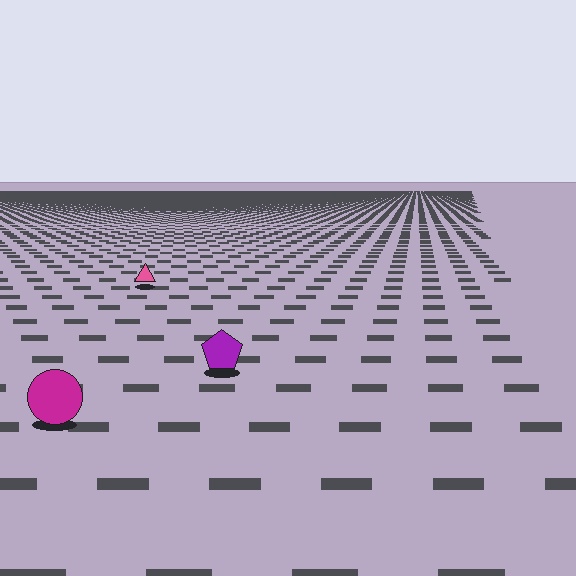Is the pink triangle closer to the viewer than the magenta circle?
No. The magenta circle is closer — you can tell from the texture gradient: the ground texture is coarser near it.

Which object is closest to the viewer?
The magenta circle is closest. The texture marks near it are larger and more spread out.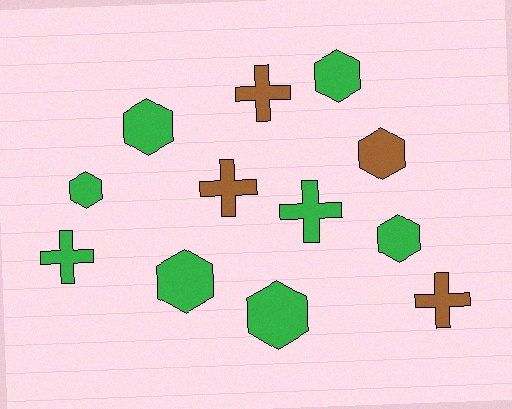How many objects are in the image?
There are 12 objects.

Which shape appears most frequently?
Hexagon, with 7 objects.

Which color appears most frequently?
Green, with 8 objects.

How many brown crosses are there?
There are 3 brown crosses.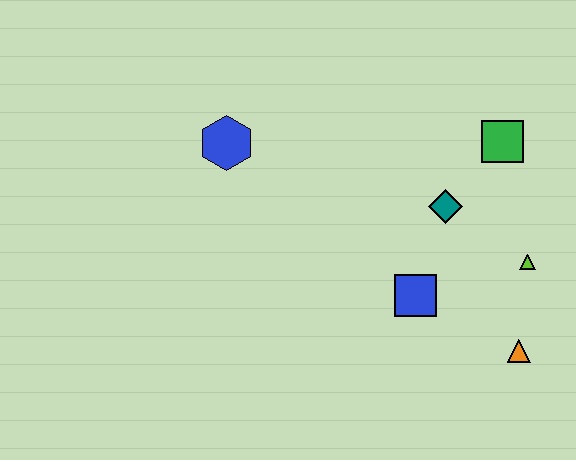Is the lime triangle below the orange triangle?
No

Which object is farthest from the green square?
The blue hexagon is farthest from the green square.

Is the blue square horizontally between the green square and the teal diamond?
No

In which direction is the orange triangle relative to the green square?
The orange triangle is below the green square.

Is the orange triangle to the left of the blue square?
No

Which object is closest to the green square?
The teal diamond is closest to the green square.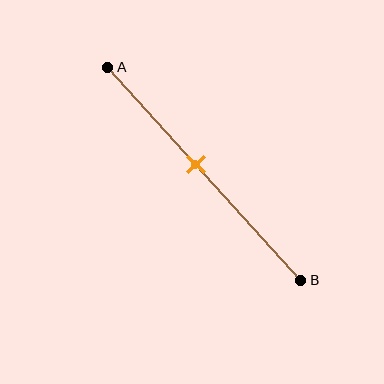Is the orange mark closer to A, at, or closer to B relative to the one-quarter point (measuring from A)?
The orange mark is closer to point B than the one-quarter point of segment AB.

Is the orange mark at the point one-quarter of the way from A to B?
No, the mark is at about 45% from A, not at the 25% one-quarter point.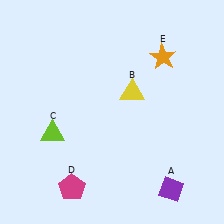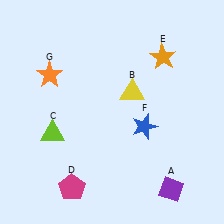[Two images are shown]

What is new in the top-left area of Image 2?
An orange star (G) was added in the top-left area of Image 2.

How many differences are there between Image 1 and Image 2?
There are 2 differences between the two images.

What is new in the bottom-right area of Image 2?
A blue star (F) was added in the bottom-right area of Image 2.